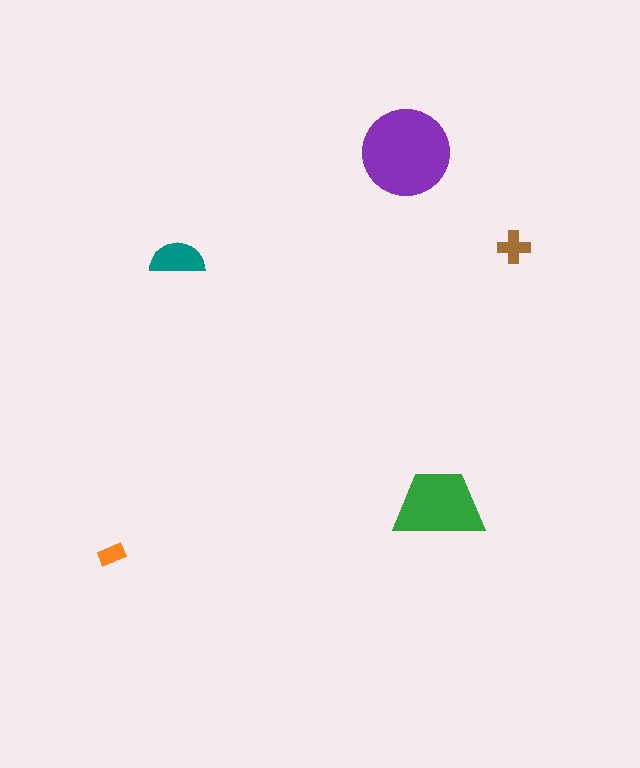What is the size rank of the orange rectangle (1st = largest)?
5th.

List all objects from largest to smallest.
The purple circle, the green trapezoid, the teal semicircle, the brown cross, the orange rectangle.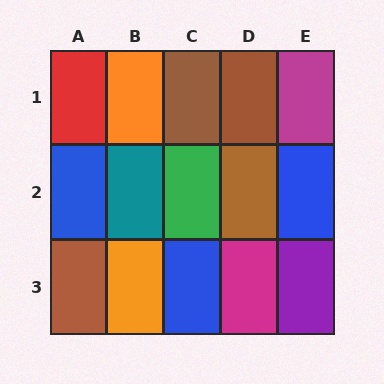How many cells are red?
1 cell is red.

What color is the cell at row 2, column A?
Blue.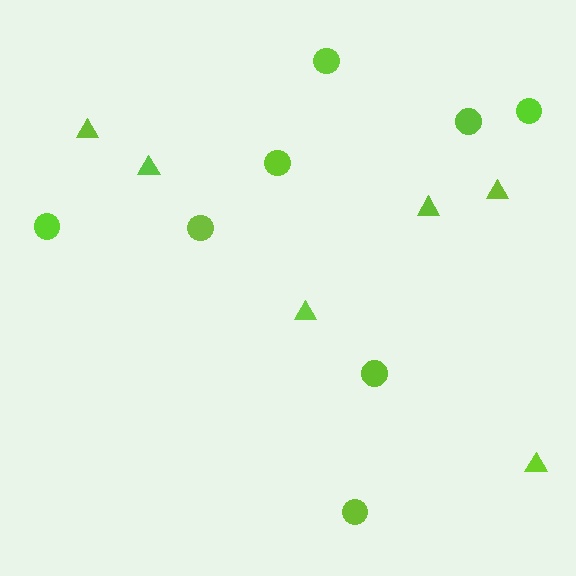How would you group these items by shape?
There are 2 groups: one group of triangles (6) and one group of circles (8).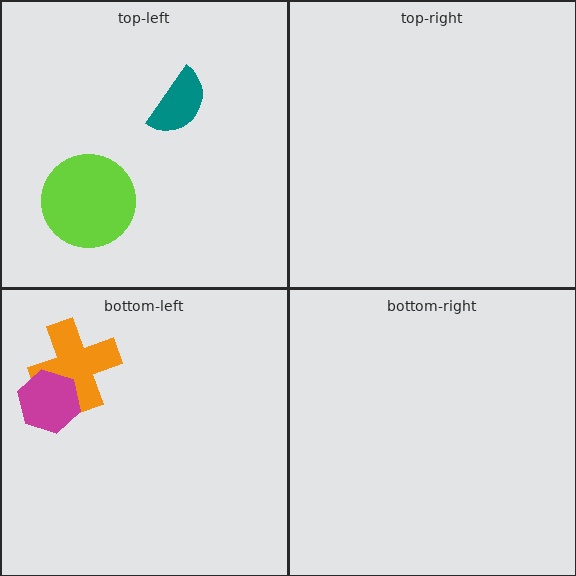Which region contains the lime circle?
The top-left region.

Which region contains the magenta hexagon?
The bottom-left region.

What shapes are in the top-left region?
The teal semicircle, the lime circle.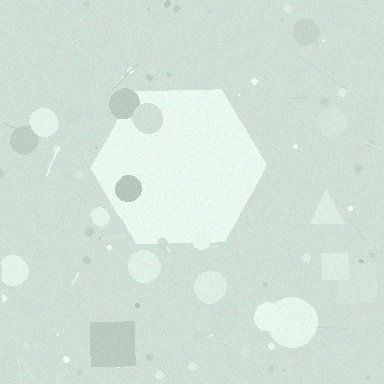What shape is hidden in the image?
A hexagon is hidden in the image.